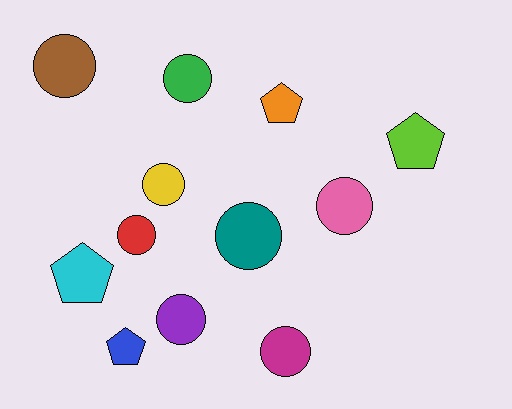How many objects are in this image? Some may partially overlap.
There are 12 objects.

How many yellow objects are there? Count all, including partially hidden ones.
There is 1 yellow object.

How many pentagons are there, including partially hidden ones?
There are 4 pentagons.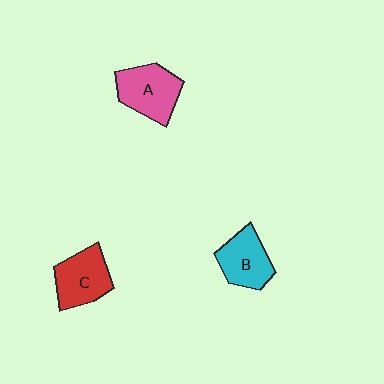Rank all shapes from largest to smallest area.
From largest to smallest: A (pink), C (red), B (cyan).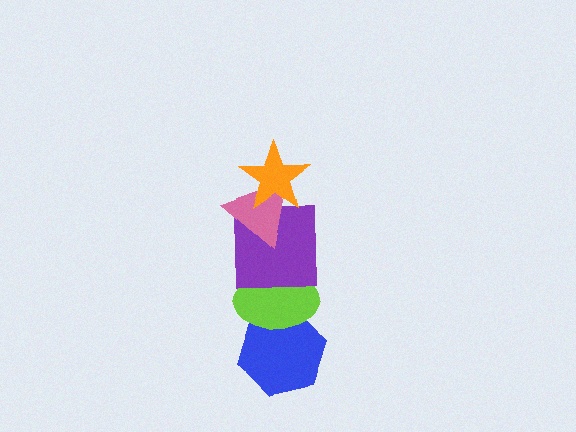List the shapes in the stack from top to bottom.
From top to bottom: the orange star, the pink triangle, the purple square, the lime ellipse, the blue hexagon.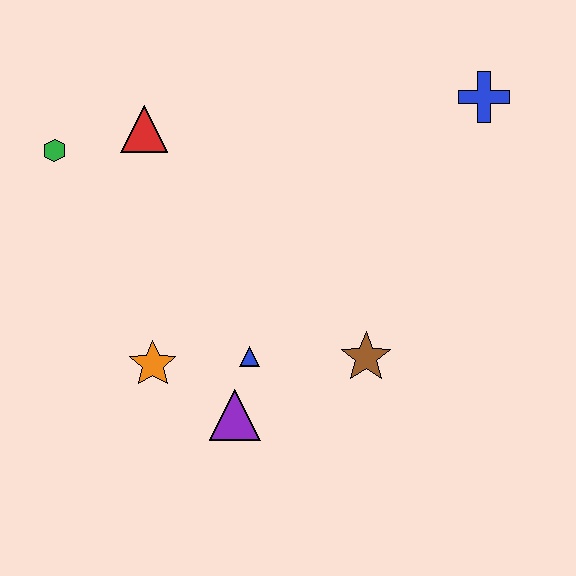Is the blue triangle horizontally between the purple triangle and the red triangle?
No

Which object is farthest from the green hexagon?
The blue cross is farthest from the green hexagon.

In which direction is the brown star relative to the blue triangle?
The brown star is to the right of the blue triangle.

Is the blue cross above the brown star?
Yes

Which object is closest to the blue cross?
The brown star is closest to the blue cross.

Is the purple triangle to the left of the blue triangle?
Yes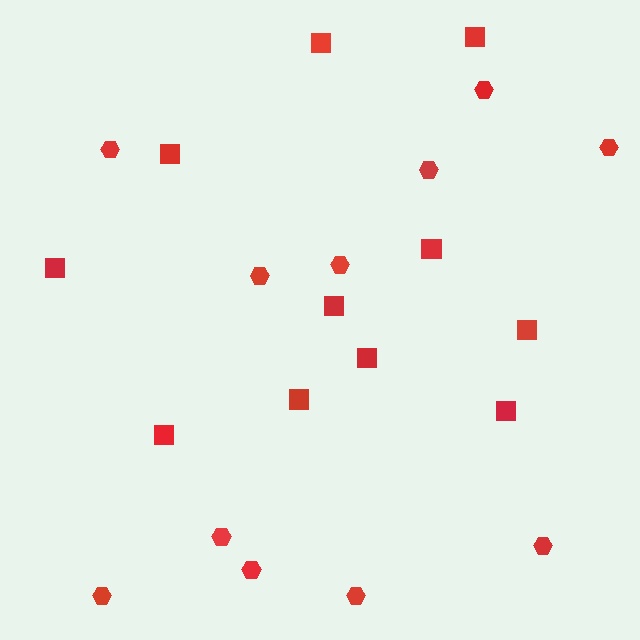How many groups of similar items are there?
There are 2 groups: one group of hexagons (11) and one group of squares (11).